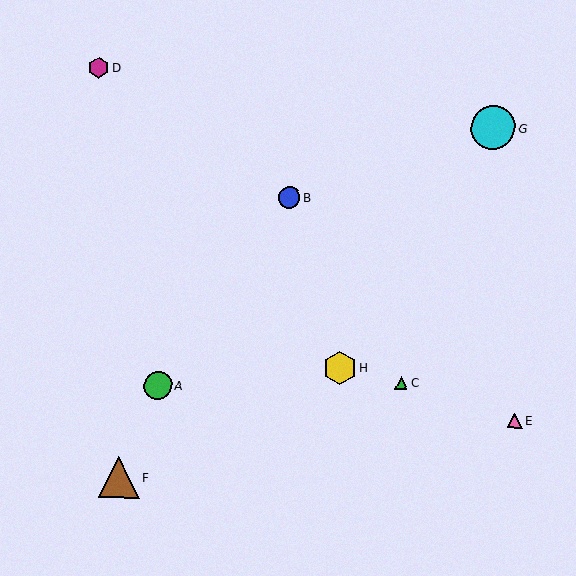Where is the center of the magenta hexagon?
The center of the magenta hexagon is at (99, 68).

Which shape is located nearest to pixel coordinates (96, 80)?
The magenta hexagon (labeled D) at (99, 68) is nearest to that location.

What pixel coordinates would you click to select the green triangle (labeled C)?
Click at (401, 383) to select the green triangle C.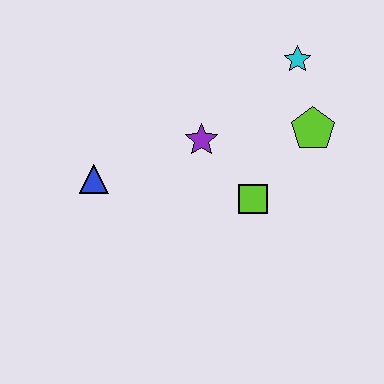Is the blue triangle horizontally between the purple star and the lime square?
No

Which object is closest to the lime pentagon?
The cyan star is closest to the lime pentagon.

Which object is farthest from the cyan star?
The blue triangle is farthest from the cyan star.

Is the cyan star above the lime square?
Yes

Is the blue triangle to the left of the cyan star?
Yes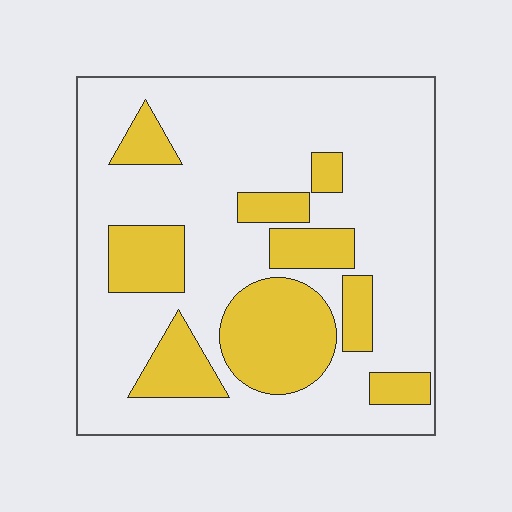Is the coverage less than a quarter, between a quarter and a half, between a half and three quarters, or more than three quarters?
Between a quarter and a half.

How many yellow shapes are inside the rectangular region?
9.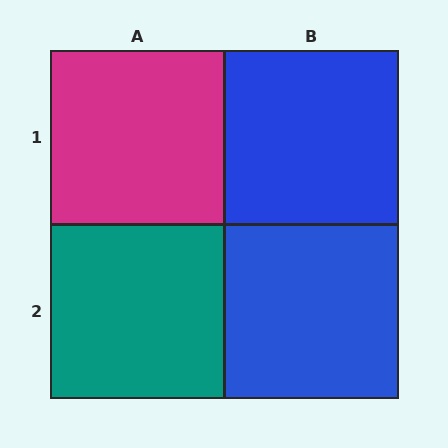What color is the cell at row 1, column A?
Magenta.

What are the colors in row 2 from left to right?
Teal, blue.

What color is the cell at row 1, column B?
Blue.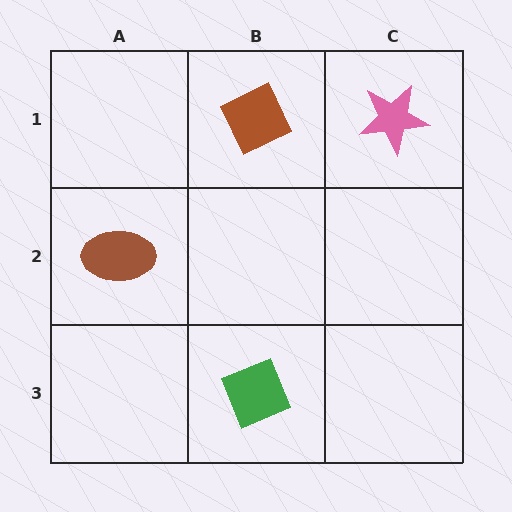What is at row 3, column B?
A green diamond.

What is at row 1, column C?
A pink star.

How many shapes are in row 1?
2 shapes.